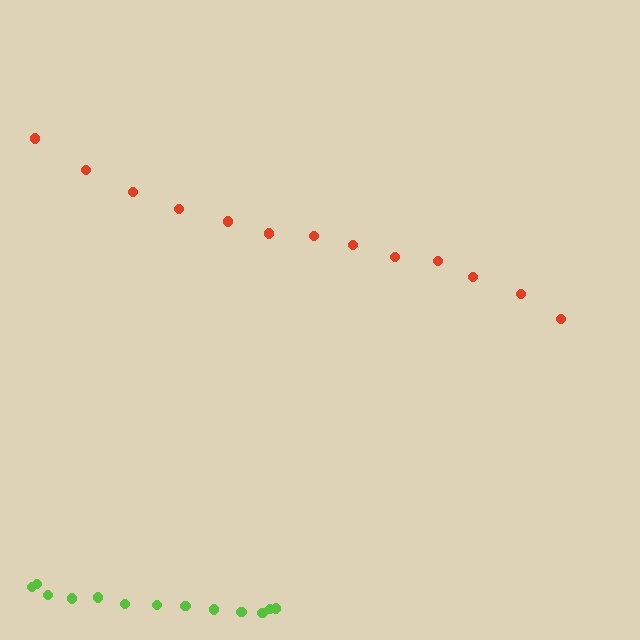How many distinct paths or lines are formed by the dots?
There are 2 distinct paths.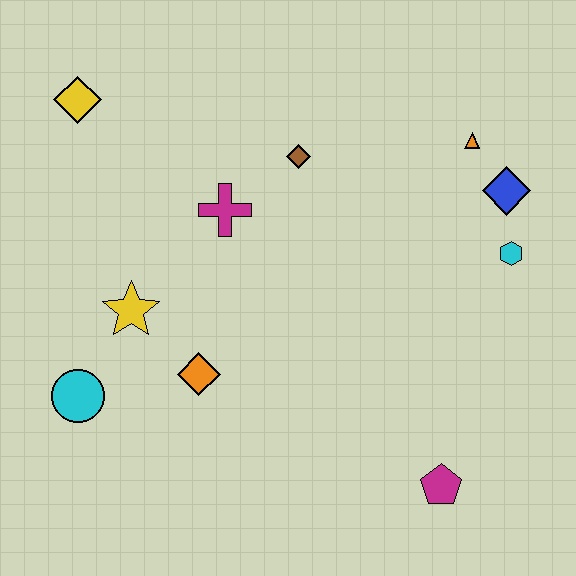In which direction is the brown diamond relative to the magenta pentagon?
The brown diamond is above the magenta pentagon.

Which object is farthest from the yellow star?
The blue diamond is farthest from the yellow star.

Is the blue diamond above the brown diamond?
No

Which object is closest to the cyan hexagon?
The blue diamond is closest to the cyan hexagon.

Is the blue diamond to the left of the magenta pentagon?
No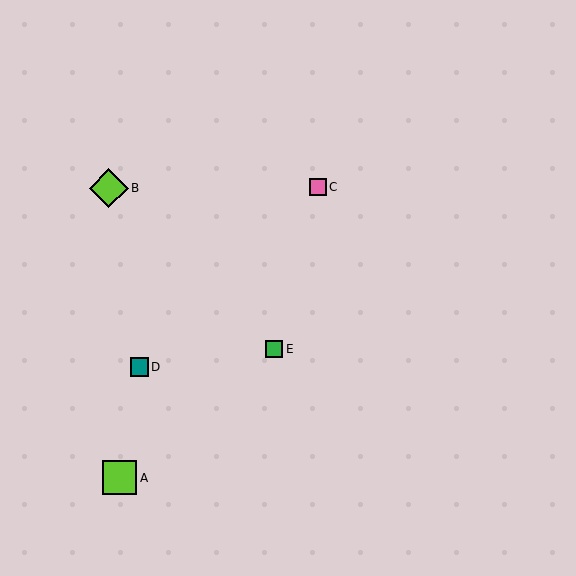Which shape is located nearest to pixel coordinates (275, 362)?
The green square (labeled E) at (274, 349) is nearest to that location.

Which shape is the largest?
The lime diamond (labeled B) is the largest.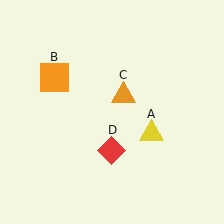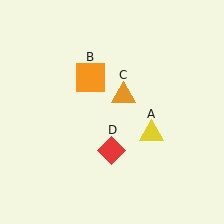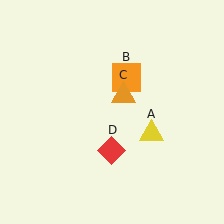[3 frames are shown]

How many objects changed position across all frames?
1 object changed position: orange square (object B).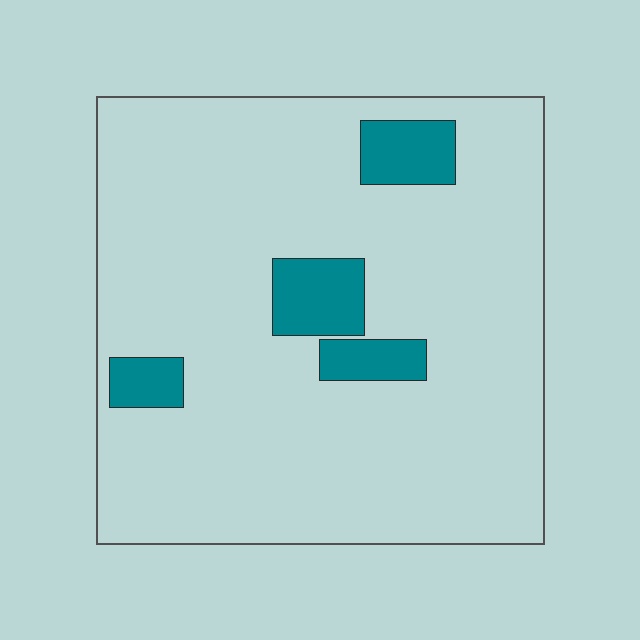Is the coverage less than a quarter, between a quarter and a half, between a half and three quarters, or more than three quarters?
Less than a quarter.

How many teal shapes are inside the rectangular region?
4.